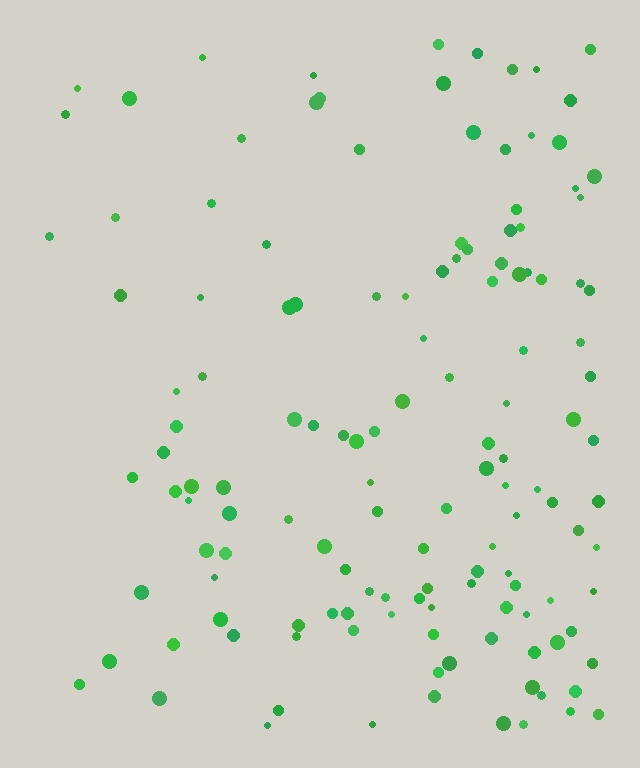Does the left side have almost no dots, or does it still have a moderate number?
Still a moderate number, just noticeably fewer than the right.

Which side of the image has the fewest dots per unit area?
The left.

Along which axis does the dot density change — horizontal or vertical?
Horizontal.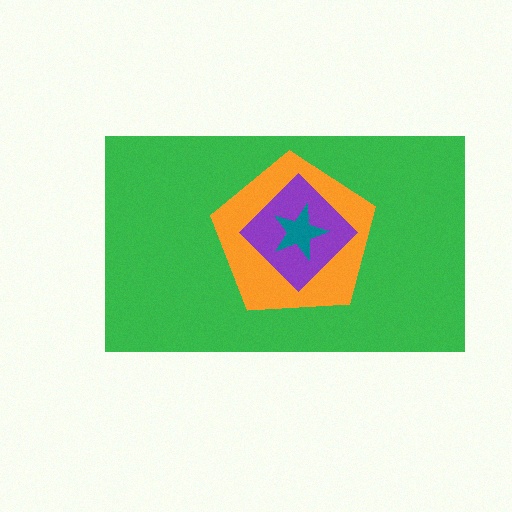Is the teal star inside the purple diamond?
Yes.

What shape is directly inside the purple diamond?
The teal star.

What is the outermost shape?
The green rectangle.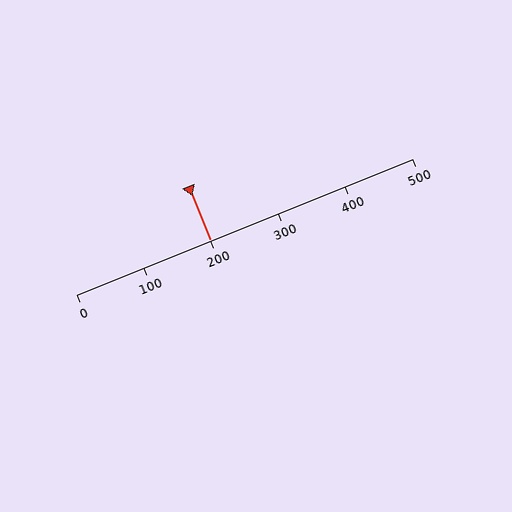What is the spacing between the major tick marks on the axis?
The major ticks are spaced 100 apart.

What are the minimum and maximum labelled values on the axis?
The axis runs from 0 to 500.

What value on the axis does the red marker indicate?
The marker indicates approximately 200.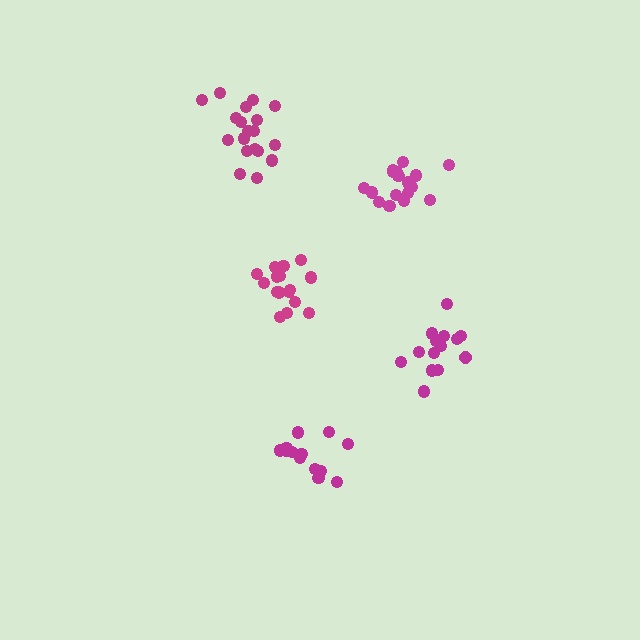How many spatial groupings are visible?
There are 5 spatial groupings.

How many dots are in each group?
Group 1: 14 dots, Group 2: 19 dots, Group 3: 18 dots, Group 4: 13 dots, Group 5: 16 dots (80 total).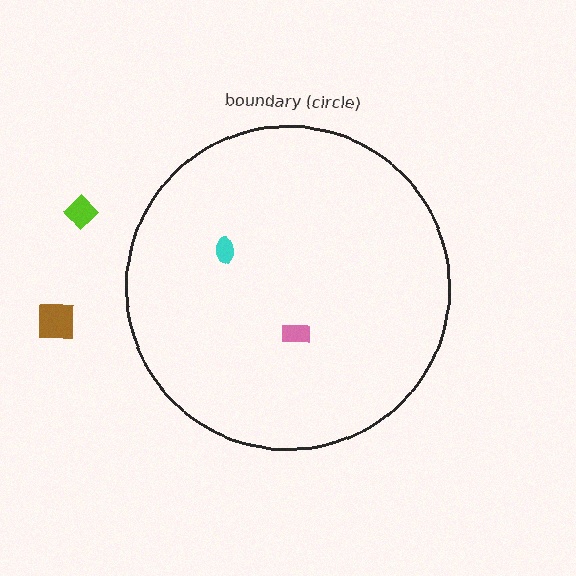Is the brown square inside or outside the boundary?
Outside.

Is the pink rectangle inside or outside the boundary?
Inside.